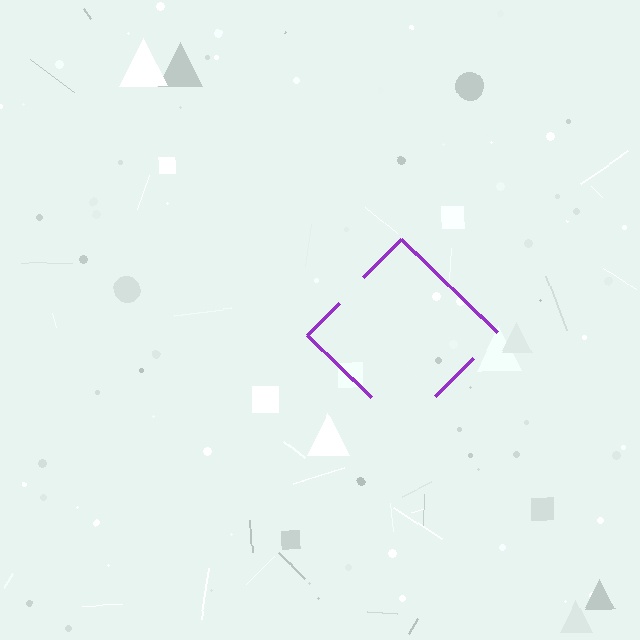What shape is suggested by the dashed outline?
The dashed outline suggests a diamond.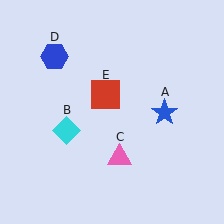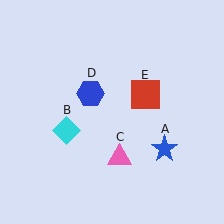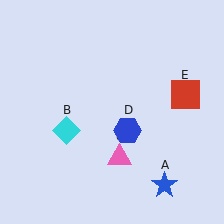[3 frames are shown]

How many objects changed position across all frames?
3 objects changed position: blue star (object A), blue hexagon (object D), red square (object E).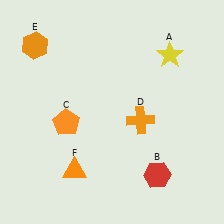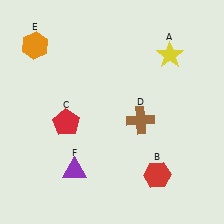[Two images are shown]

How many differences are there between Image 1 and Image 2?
There are 3 differences between the two images.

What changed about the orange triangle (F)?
In Image 1, F is orange. In Image 2, it changed to purple.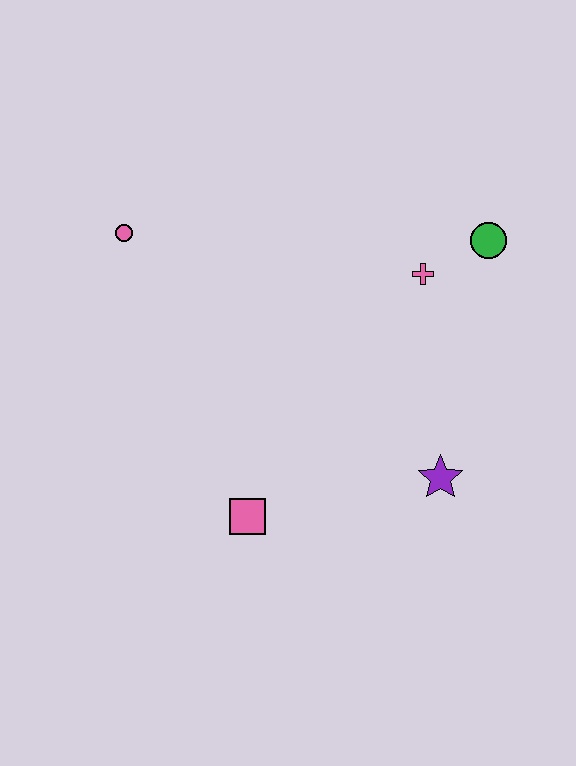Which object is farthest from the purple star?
The pink circle is farthest from the purple star.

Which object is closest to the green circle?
The pink cross is closest to the green circle.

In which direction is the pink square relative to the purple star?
The pink square is to the left of the purple star.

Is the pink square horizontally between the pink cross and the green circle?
No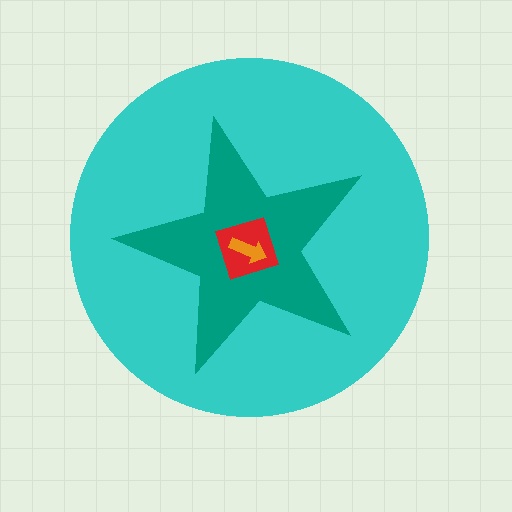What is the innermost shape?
The orange arrow.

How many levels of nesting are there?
4.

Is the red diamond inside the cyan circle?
Yes.